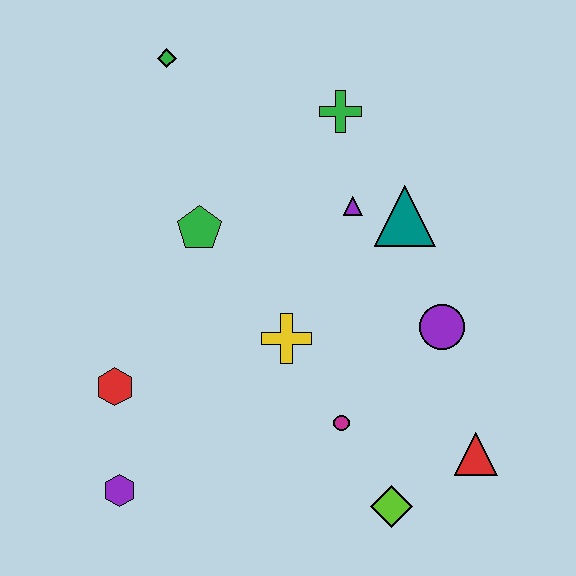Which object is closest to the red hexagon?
The purple hexagon is closest to the red hexagon.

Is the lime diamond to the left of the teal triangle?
Yes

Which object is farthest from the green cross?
The purple hexagon is farthest from the green cross.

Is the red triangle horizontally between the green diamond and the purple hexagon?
No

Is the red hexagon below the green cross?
Yes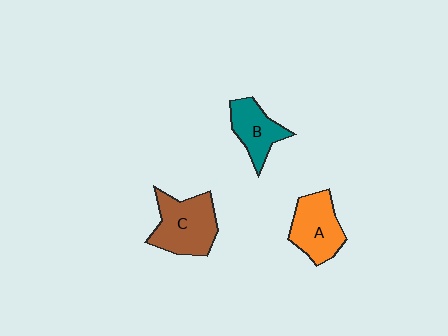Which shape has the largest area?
Shape C (brown).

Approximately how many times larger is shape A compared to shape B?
Approximately 1.2 times.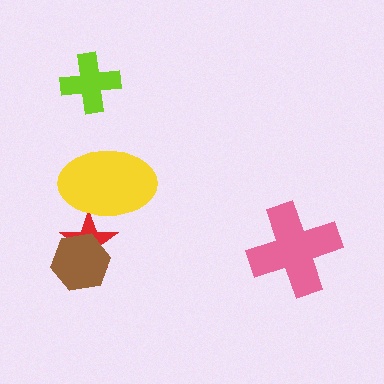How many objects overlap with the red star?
2 objects overlap with the red star.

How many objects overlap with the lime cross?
0 objects overlap with the lime cross.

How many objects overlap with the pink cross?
0 objects overlap with the pink cross.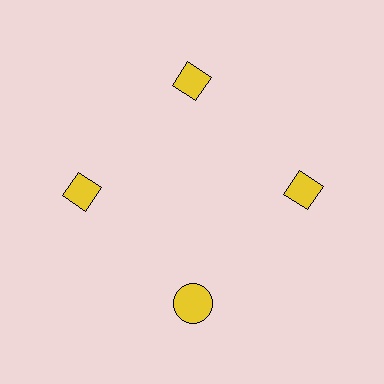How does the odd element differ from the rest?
It has a different shape: circle instead of diamond.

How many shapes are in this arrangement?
There are 4 shapes arranged in a ring pattern.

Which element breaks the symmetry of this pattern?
The yellow circle at roughly the 6 o'clock position breaks the symmetry. All other shapes are yellow diamonds.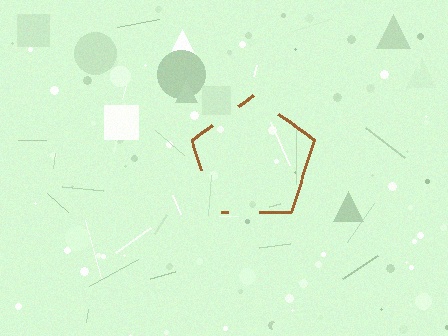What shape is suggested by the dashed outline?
The dashed outline suggests a pentagon.